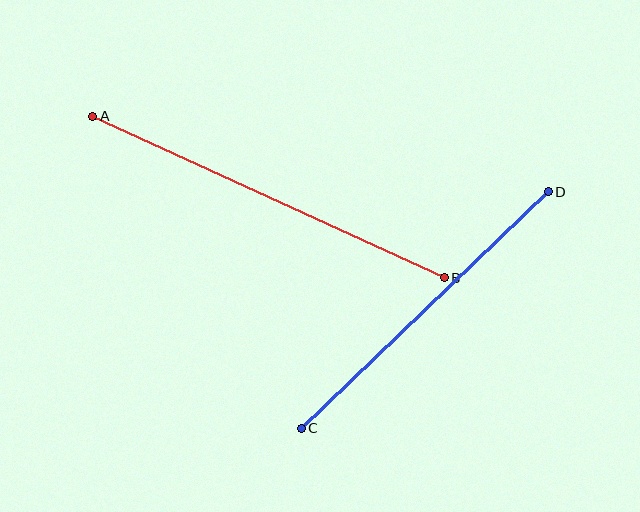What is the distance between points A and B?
The distance is approximately 387 pixels.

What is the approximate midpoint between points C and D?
The midpoint is at approximately (425, 310) pixels.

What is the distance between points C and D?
The distance is approximately 342 pixels.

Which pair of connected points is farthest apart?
Points A and B are farthest apart.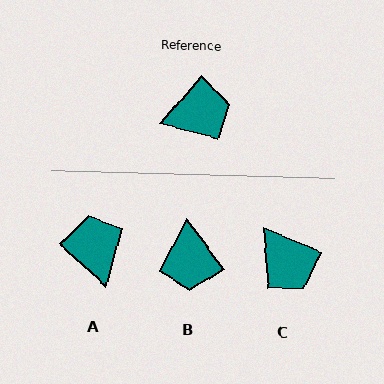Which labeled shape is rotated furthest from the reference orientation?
B, about 103 degrees away.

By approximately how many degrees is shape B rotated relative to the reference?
Approximately 103 degrees clockwise.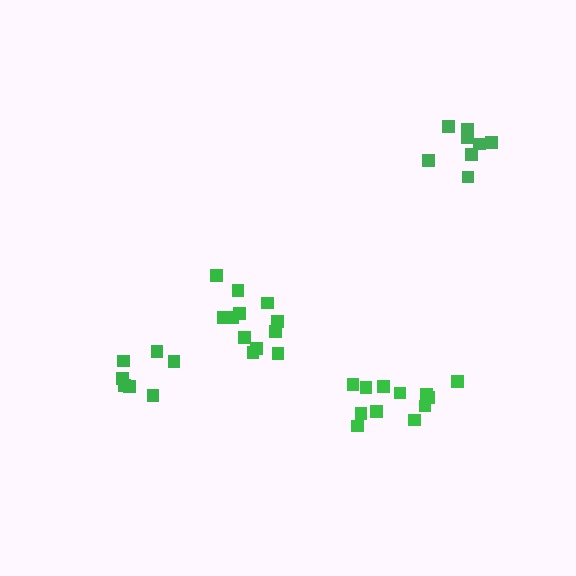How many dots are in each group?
Group 1: 7 dots, Group 2: 8 dots, Group 3: 12 dots, Group 4: 12 dots (39 total).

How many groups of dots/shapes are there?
There are 4 groups.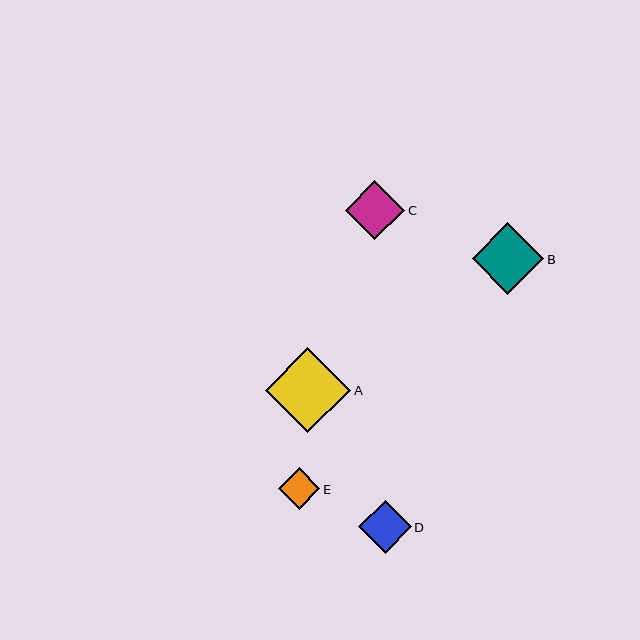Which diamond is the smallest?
Diamond E is the smallest with a size of approximately 42 pixels.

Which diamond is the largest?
Diamond A is the largest with a size of approximately 86 pixels.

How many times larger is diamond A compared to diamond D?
Diamond A is approximately 1.6 times the size of diamond D.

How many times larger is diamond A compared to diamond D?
Diamond A is approximately 1.6 times the size of diamond D.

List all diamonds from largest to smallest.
From largest to smallest: A, B, C, D, E.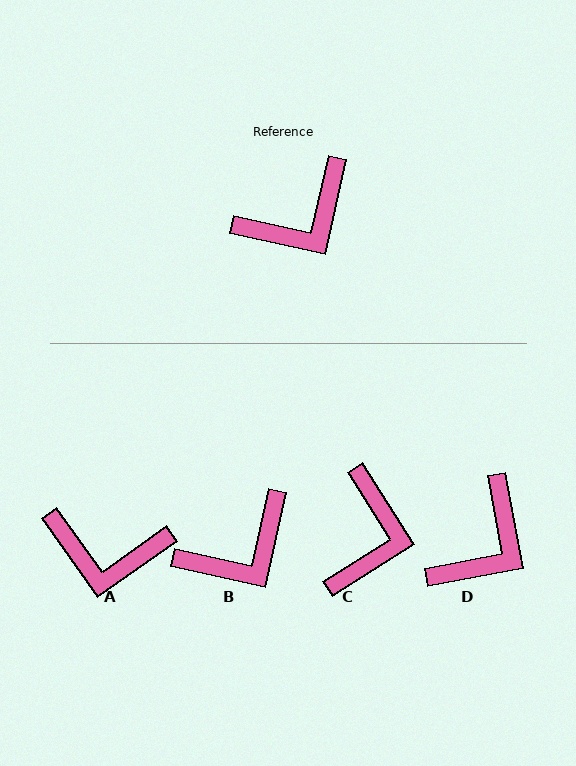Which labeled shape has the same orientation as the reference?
B.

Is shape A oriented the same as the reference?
No, it is off by about 42 degrees.